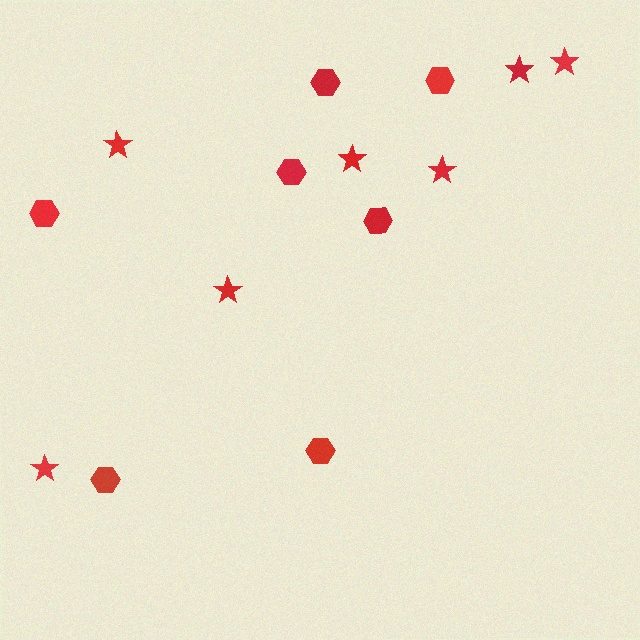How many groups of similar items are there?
There are 2 groups: one group of stars (7) and one group of hexagons (7).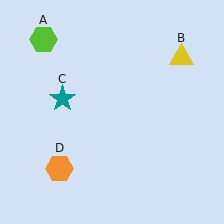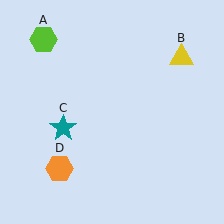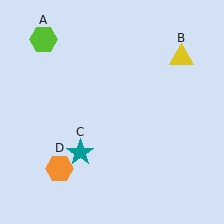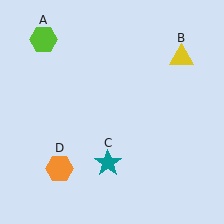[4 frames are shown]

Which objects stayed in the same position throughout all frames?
Lime hexagon (object A) and yellow triangle (object B) and orange hexagon (object D) remained stationary.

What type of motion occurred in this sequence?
The teal star (object C) rotated counterclockwise around the center of the scene.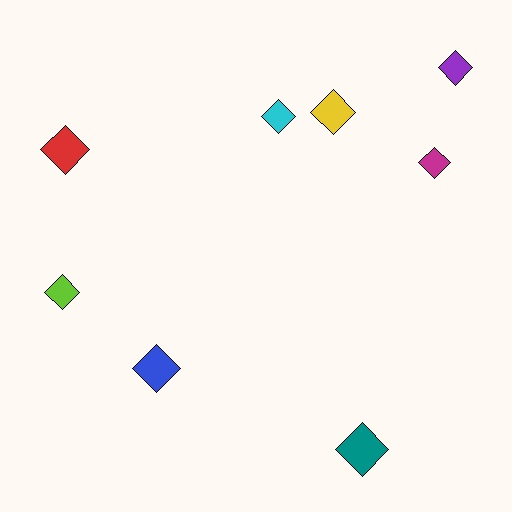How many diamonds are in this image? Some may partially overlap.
There are 8 diamonds.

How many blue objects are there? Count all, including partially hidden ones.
There is 1 blue object.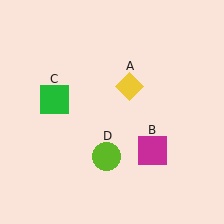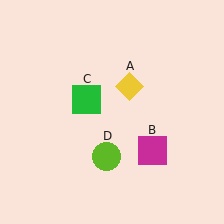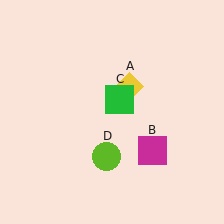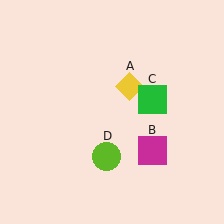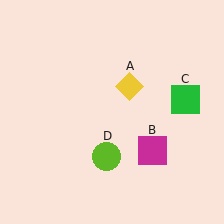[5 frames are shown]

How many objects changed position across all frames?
1 object changed position: green square (object C).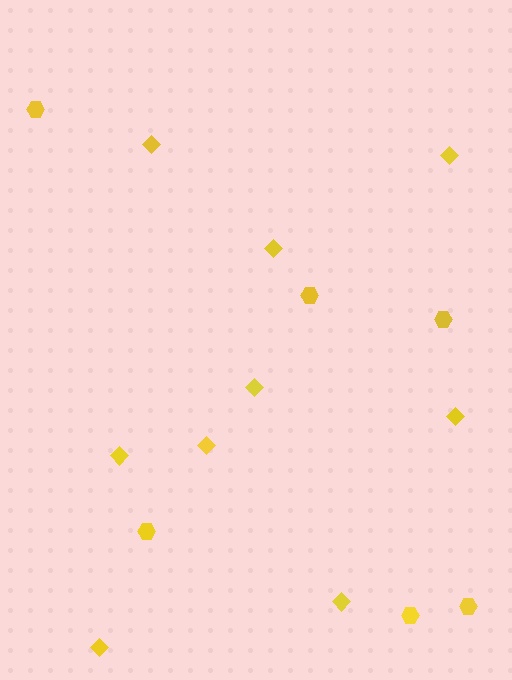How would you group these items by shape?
There are 2 groups: one group of diamonds (9) and one group of hexagons (6).